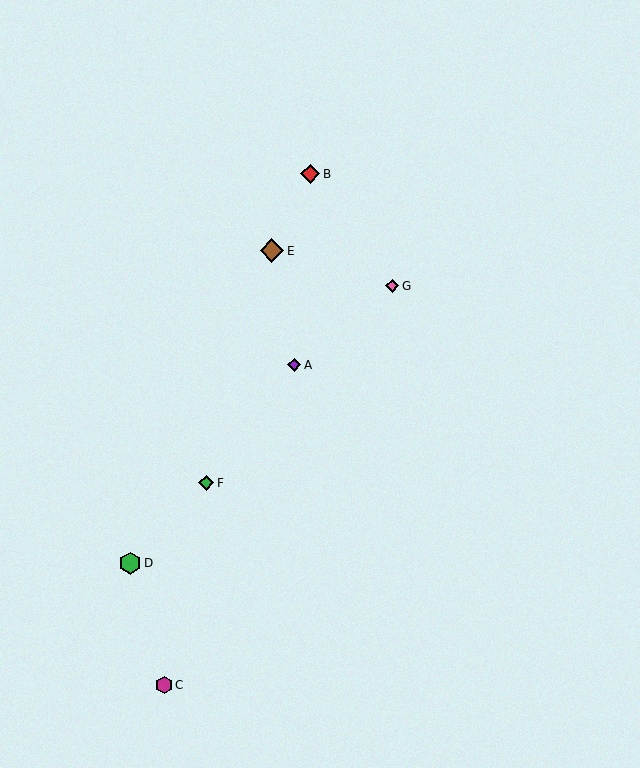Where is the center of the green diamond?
The center of the green diamond is at (206, 483).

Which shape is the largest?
The brown diamond (labeled E) is the largest.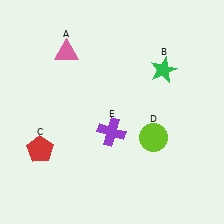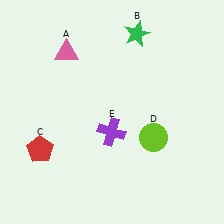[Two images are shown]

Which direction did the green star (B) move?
The green star (B) moved up.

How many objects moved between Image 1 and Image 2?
1 object moved between the two images.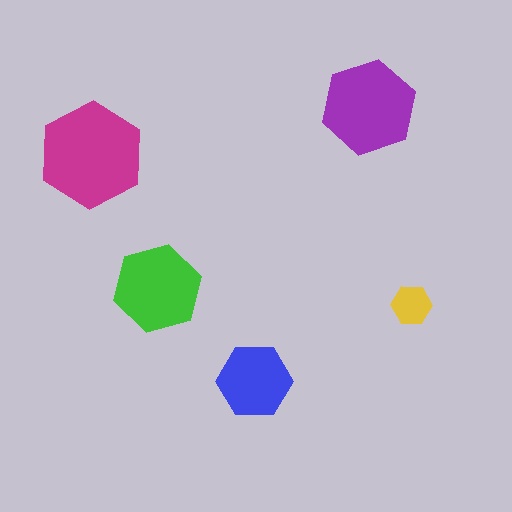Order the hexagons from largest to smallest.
the magenta one, the purple one, the green one, the blue one, the yellow one.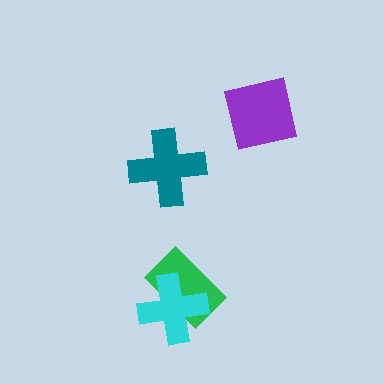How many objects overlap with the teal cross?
0 objects overlap with the teal cross.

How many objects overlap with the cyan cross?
1 object overlaps with the cyan cross.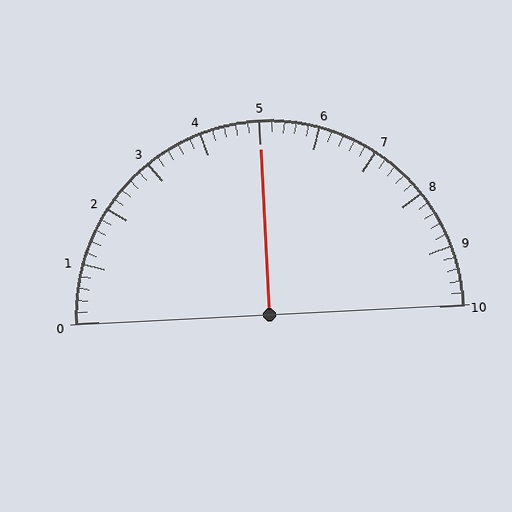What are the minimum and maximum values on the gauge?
The gauge ranges from 0 to 10.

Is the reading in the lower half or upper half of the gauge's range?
The reading is in the upper half of the range (0 to 10).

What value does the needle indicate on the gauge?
The needle indicates approximately 5.0.